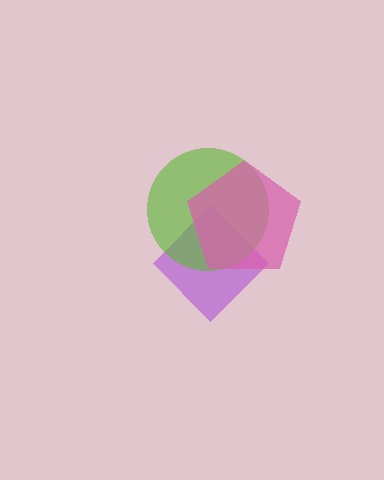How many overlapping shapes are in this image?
There are 3 overlapping shapes in the image.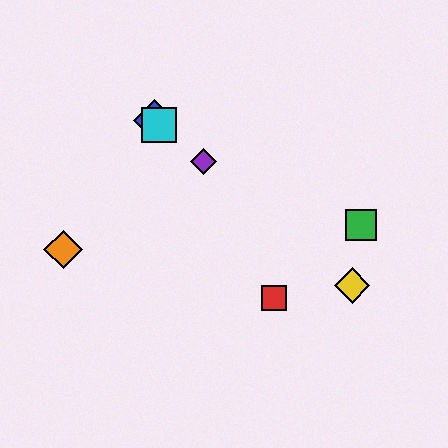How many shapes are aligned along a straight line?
4 shapes (the blue diamond, the yellow diamond, the purple diamond, the cyan square) are aligned along a straight line.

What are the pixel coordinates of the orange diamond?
The orange diamond is at (63, 249).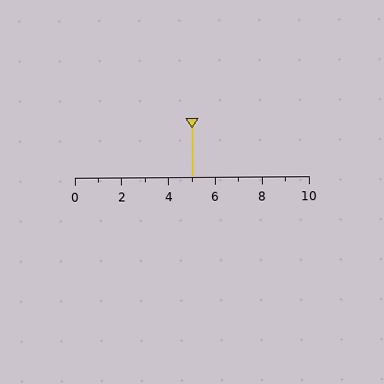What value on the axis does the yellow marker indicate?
The marker indicates approximately 5.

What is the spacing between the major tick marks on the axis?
The major ticks are spaced 2 apart.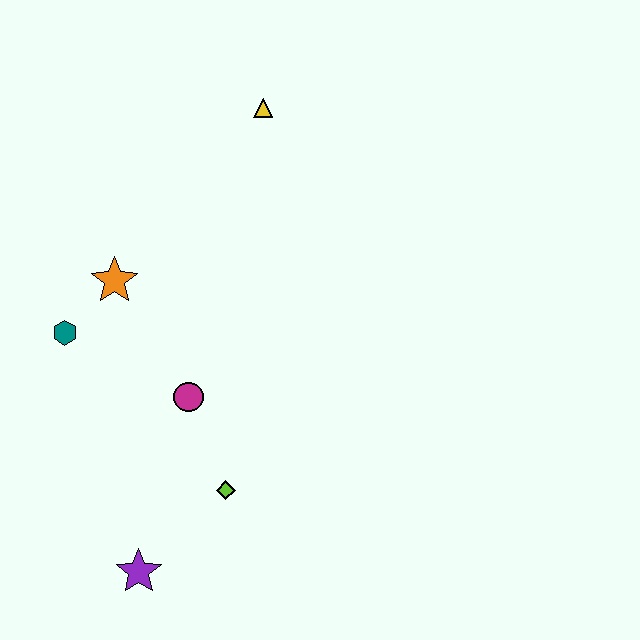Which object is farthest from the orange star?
The purple star is farthest from the orange star.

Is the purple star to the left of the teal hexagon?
No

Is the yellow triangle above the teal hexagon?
Yes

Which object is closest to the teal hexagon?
The orange star is closest to the teal hexagon.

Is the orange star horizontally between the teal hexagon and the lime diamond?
Yes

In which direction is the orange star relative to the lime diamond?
The orange star is above the lime diamond.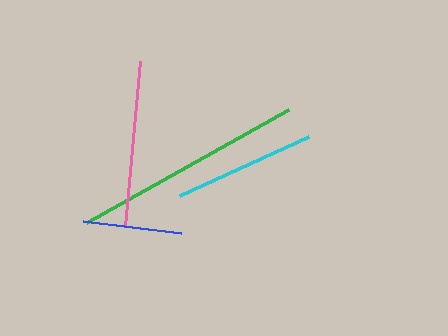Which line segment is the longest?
The green line is the longest at approximately 232 pixels.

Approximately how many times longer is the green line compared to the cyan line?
The green line is approximately 1.6 times the length of the cyan line.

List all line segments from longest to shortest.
From longest to shortest: green, pink, cyan, blue.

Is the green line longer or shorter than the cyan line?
The green line is longer than the cyan line.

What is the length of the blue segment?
The blue segment is approximately 99 pixels long.